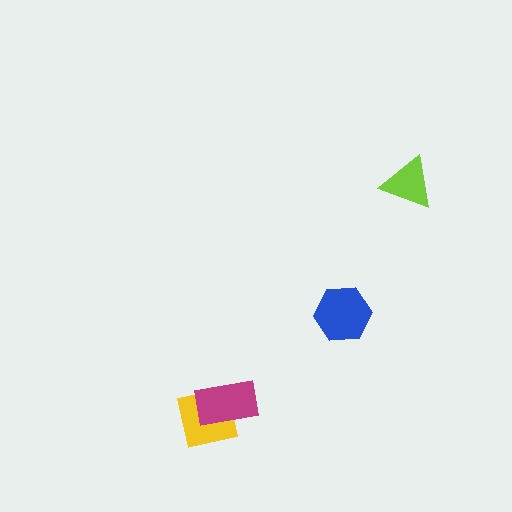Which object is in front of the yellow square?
The magenta rectangle is in front of the yellow square.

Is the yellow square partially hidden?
Yes, it is partially covered by another shape.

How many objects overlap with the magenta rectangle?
1 object overlaps with the magenta rectangle.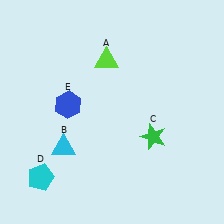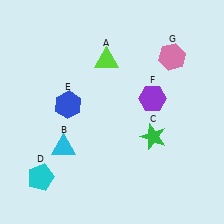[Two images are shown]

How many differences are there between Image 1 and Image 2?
There are 2 differences between the two images.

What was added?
A purple hexagon (F), a pink hexagon (G) were added in Image 2.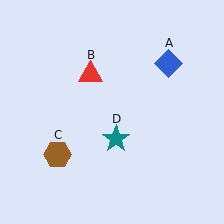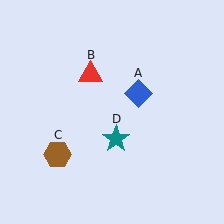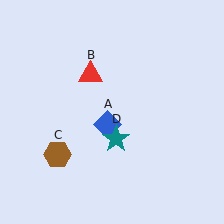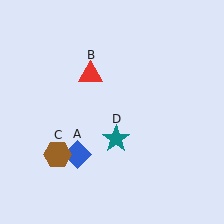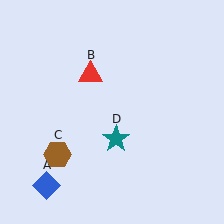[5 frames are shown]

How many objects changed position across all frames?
1 object changed position: blue diamond (object A).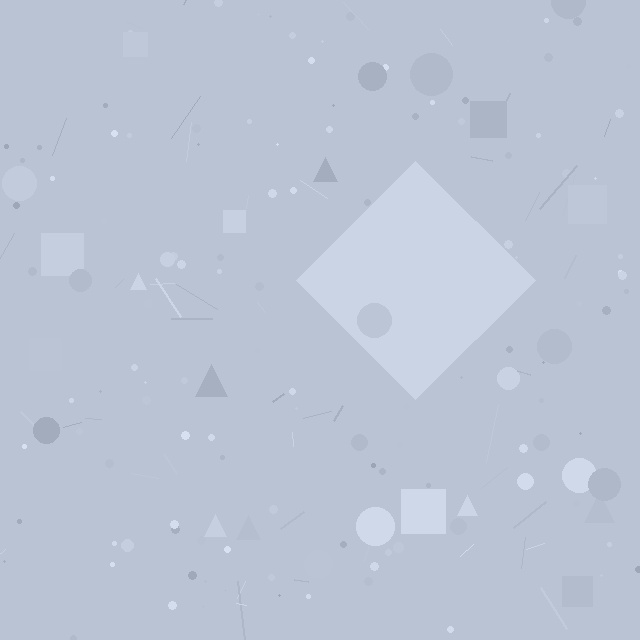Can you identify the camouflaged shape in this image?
The camouflaged shape is a diamond.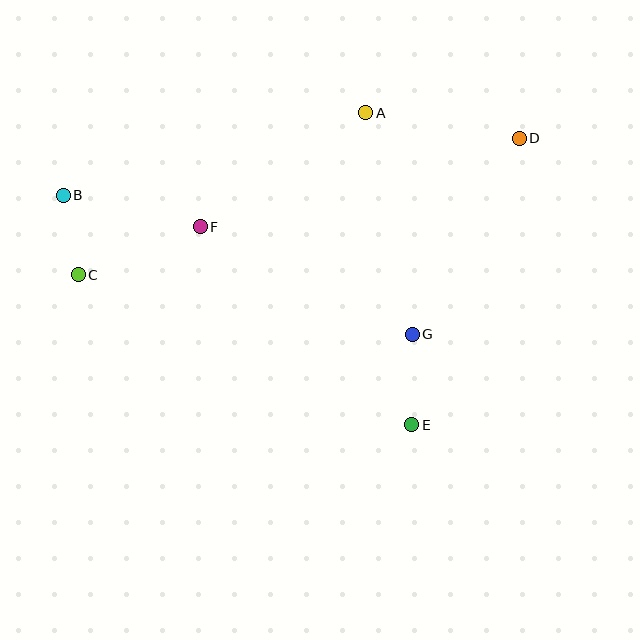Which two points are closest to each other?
Points B and C are closest to each other.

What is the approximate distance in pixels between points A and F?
The distance between A and F is approximately 201 pixels.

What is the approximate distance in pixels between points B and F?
The distance between B and F is approximately 141 pixels.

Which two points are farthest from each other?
Points C and D are farthest from each other.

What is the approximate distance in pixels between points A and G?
The distance between A and G is approximately 226 pixels.